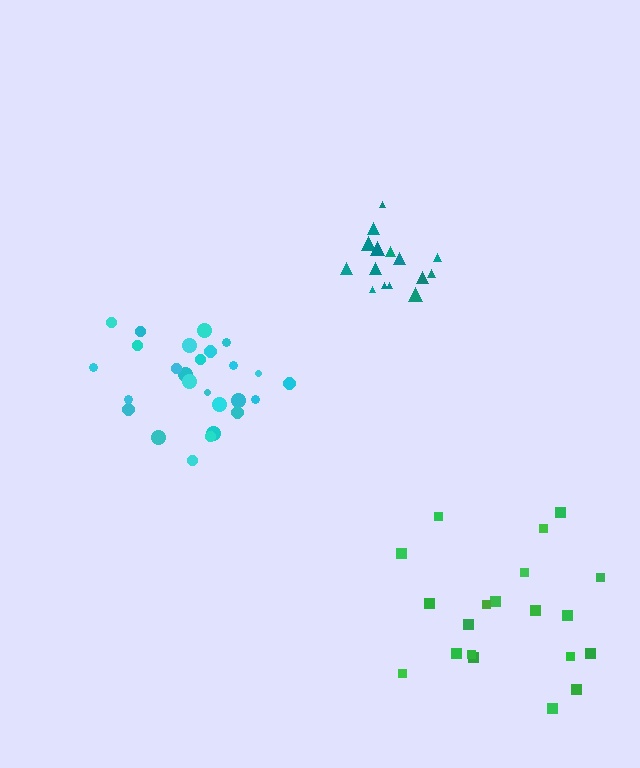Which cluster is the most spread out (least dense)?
Green.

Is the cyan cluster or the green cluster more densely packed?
Cyan.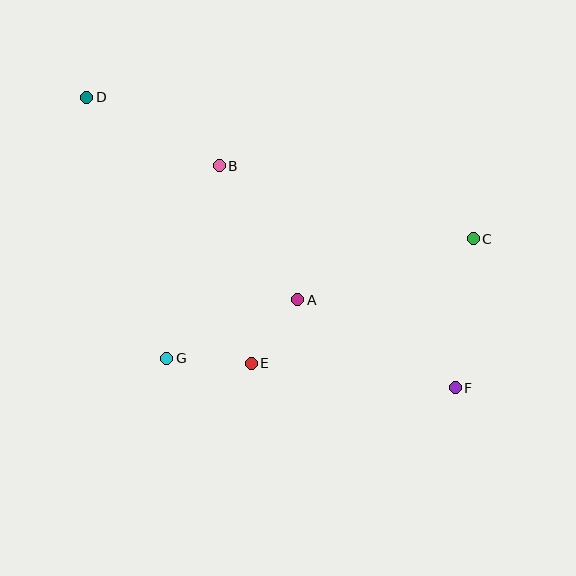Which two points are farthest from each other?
Points D and F are farthest from each other.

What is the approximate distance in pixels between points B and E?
The distance between B and E is approximately 200 pixels.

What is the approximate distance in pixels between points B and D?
The distance between B and D is approximately 149 pixels.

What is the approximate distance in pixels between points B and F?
The distance between B and F is approximately 324 pixels.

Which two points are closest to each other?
Points A and E are closest to each other.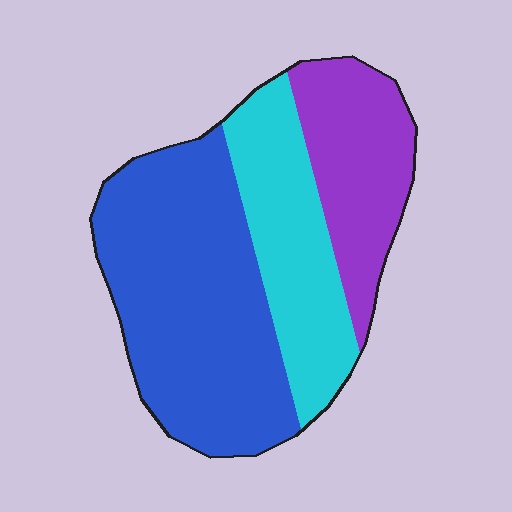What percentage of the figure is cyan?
Cyan covers around 25% of the figure.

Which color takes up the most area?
Blue, at roughly 50%.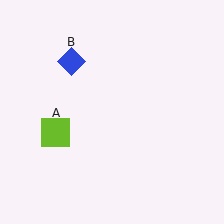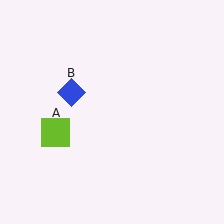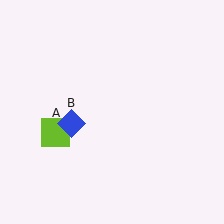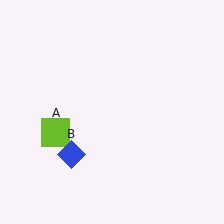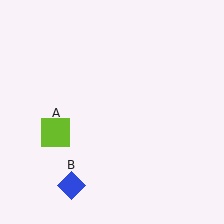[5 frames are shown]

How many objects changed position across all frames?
1 object changed position: blue diamond (object B).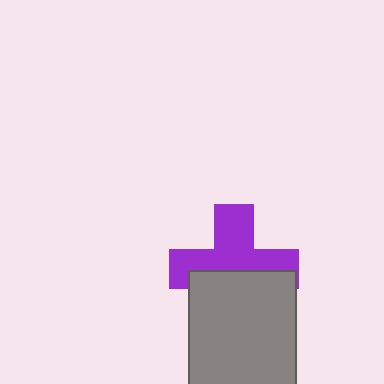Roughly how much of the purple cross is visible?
About half of it is visible (roughly 55%).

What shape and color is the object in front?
The object in front is a gray rectangle.